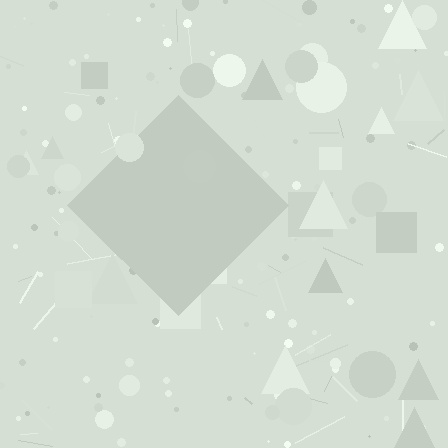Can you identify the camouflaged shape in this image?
The camouflaged shape is a diamond.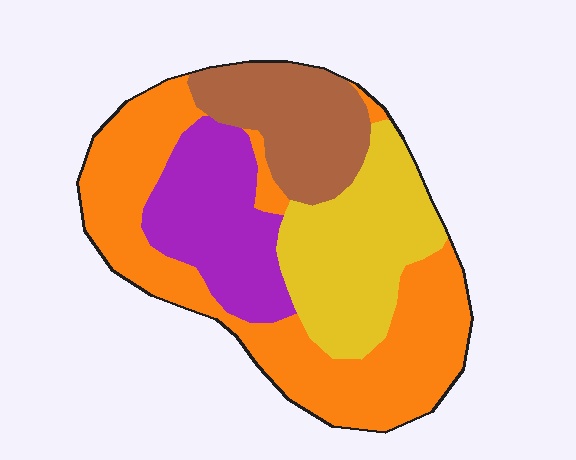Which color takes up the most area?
Orange, at roughly 40%.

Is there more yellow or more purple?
Yellow.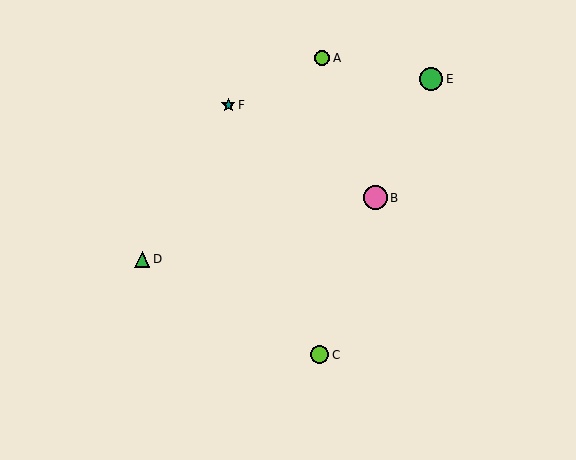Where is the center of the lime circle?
The center of the lime circle is at (320, 355).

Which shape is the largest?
The pink circle (labeled B) is the largest.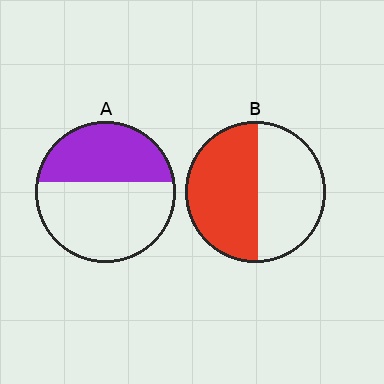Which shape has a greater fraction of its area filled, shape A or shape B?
Shape B.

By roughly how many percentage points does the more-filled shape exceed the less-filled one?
By roughly 10 percentage points (B over A).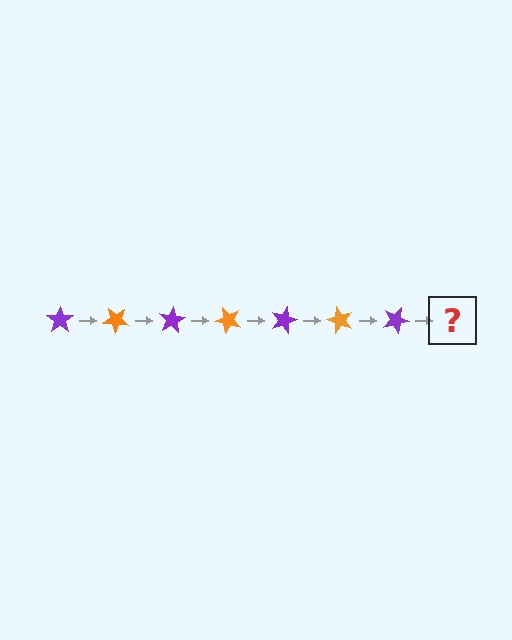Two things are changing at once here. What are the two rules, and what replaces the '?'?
The two rules are that it rotates 40 degrees each step and the color cycles through purple and orange. The '?' should be an orange star, rotated 280 degrees from the start.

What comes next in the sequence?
The next element should be an orange star, rotated 280 degrees from the start.